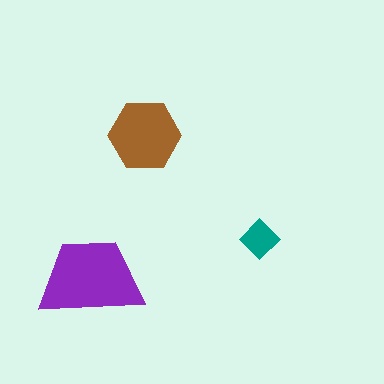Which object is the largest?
The purple trapezoid.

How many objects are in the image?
There are 3 objects in the image.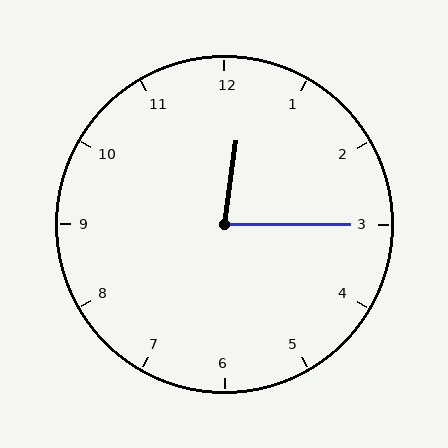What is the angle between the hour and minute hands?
Approximately 82 degrees.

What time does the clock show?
12:15.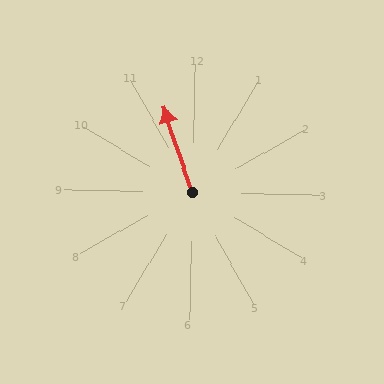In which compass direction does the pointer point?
North.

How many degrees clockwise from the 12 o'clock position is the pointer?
Approximately 340 degrees.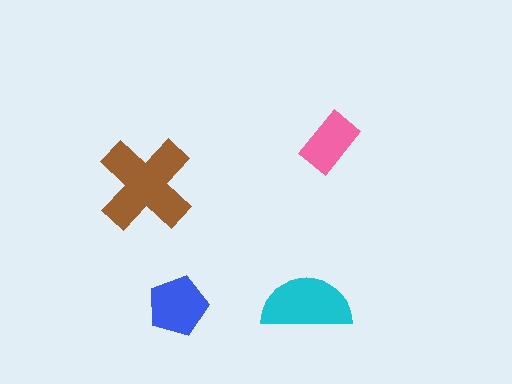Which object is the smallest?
The pink rectangle.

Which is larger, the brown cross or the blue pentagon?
The brown cross.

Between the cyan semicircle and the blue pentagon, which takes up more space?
The cyan semicircle.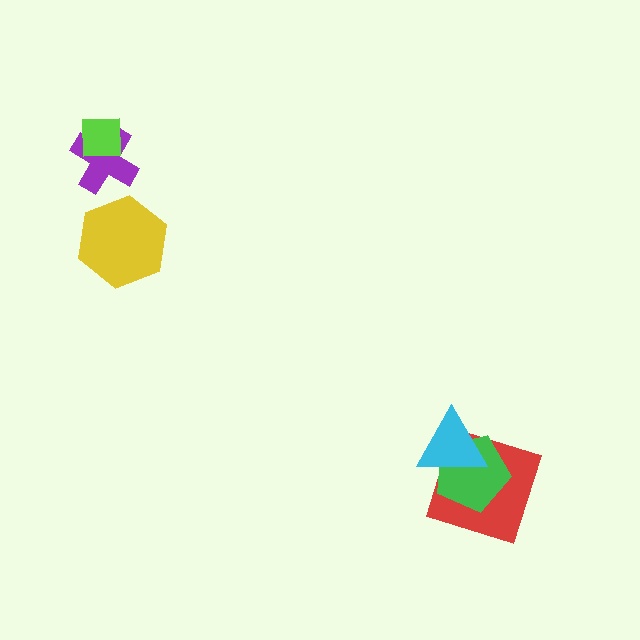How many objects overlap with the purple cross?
1 object overlaps with the purple cross.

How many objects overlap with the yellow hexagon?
0 objects overlap with the yellow hexagon.